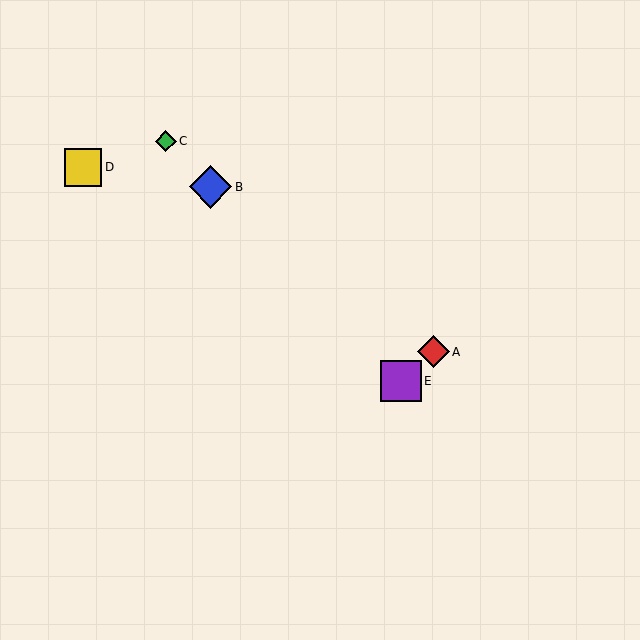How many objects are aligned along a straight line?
3 objects (B, C, E) are aligned along a straight line.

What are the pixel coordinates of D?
Object D is at (83, 167).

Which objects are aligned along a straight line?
Objects B, C, E are aligned along a straight line.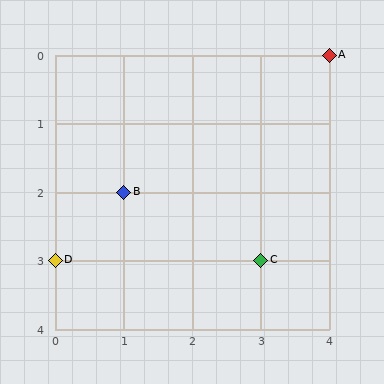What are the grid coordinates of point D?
Point D is at grid coordinates (0, 3).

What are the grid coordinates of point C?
Point C is at grid coordinates (3, 3).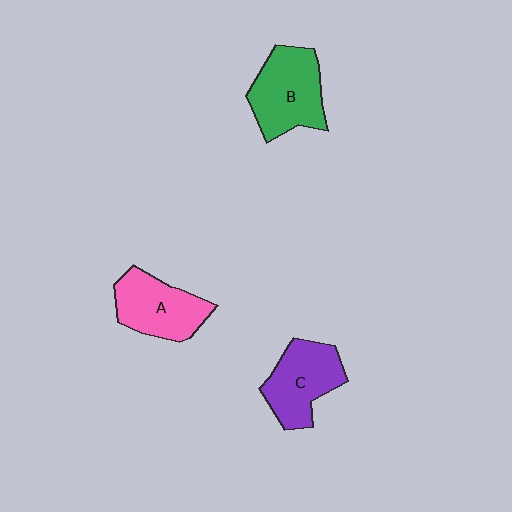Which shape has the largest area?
Shape B (green).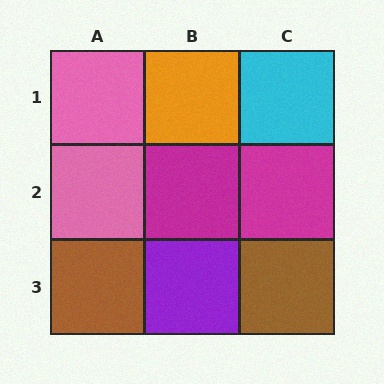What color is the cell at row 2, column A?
Pink.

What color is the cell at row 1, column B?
Orange.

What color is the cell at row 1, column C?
Cyan.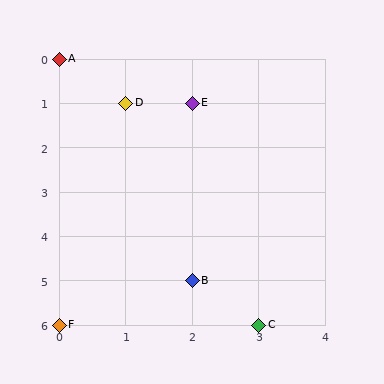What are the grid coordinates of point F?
Point F is at grid coordinates (0, 6).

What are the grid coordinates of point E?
Point E is at grid coordinates (2, 1).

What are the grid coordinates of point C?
Point C is at grid coordinates (3, 6).